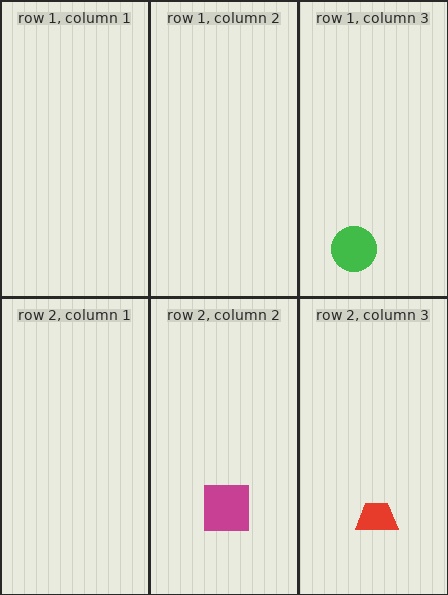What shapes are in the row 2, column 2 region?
The magenta square.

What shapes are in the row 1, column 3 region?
The green circle.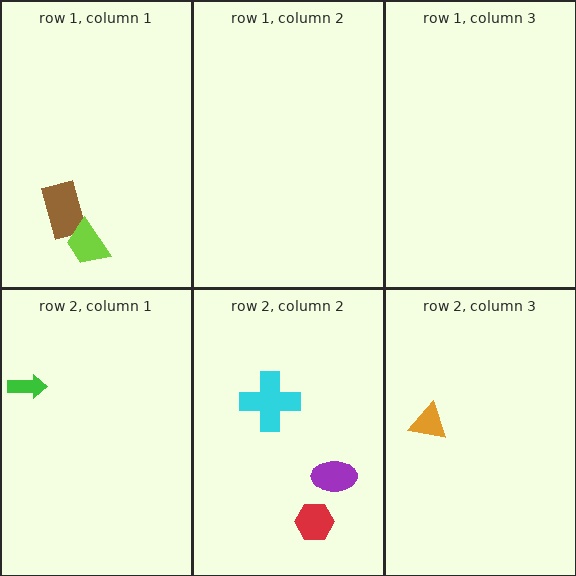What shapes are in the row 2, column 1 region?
The green arrow.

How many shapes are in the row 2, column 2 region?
3.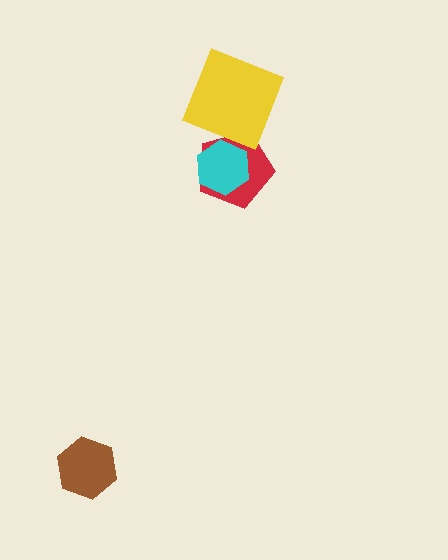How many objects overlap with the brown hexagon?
0 objects overlap with the brown hexagon.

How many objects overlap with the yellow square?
1 object overlaps with the yellow square.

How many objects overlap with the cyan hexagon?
1 object overlaps with the cyan hexagon.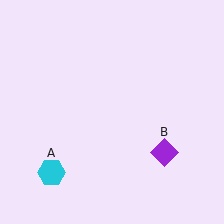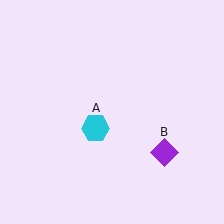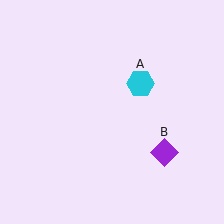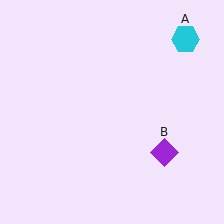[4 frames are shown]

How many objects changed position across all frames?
1 object changed position: cyan hexagon (object A).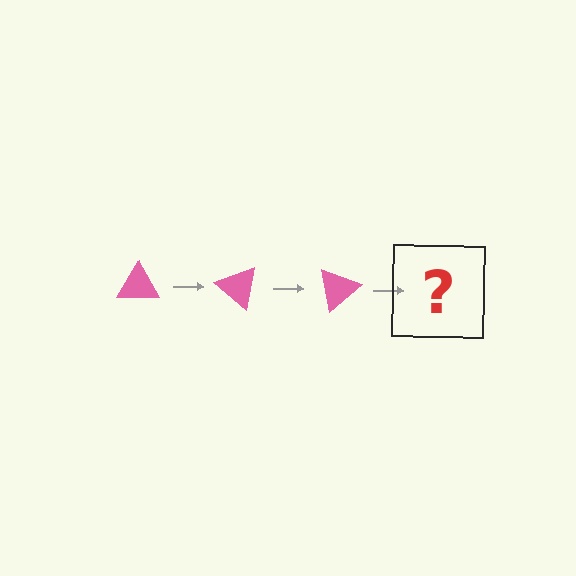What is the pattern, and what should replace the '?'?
The pattern is that the triangle rotates 40 degrees each step. The '?' should be a pink triangle rotated 120 degrees.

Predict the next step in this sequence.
The next step is a pink triangle rotated 120 degrees.